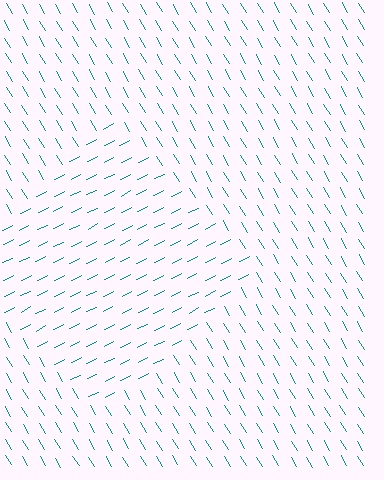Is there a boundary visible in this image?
Yes, there is a texture boundary formed by a change in line orientation.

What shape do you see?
I see a diamond.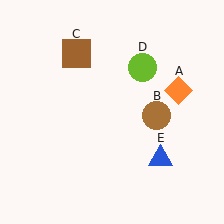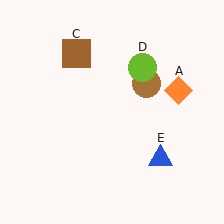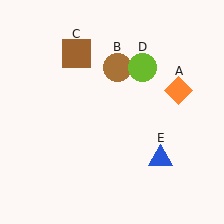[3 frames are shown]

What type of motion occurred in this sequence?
The brown circle (object B) rotated counterclockwise around the center of the scene.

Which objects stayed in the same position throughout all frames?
Orange diamond (object A) and brown square (object C) and lime circle (object D) and blue triangle (object E) remained stationary.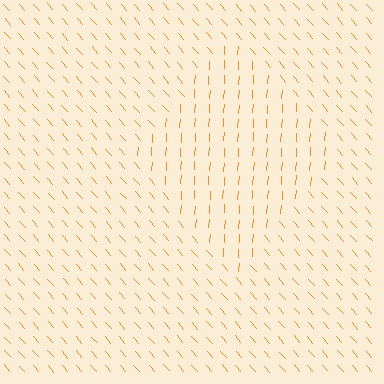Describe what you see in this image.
The image is filled with small orange line segments. A diamond region in the image has lines oriented differently from the surrounding lines, creating a visible texture boundary.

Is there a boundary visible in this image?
Yes, there is a texture boundary formed by a change in line orientation.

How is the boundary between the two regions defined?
The boundary is defined purely by a change in line orientation (approximately 45 degrees difference). All lines are the same color and thickness.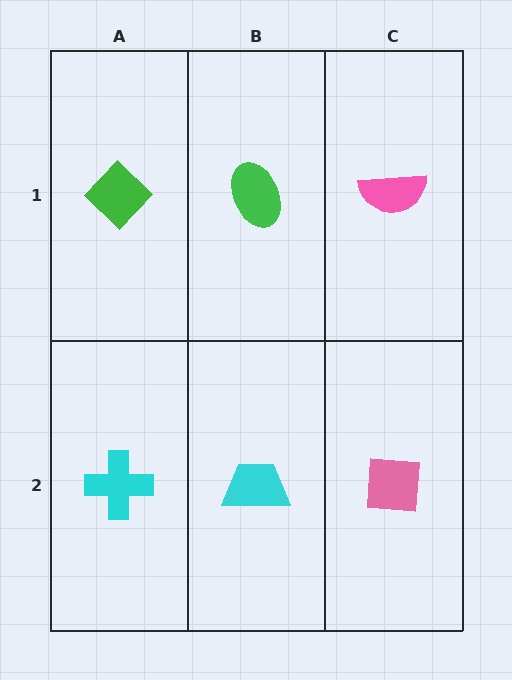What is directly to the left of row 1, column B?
A green diamond.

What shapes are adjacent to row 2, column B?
A green ellipse (row 1, column B), a cyan cross (row 2, column A), a pink square (row 2, column C).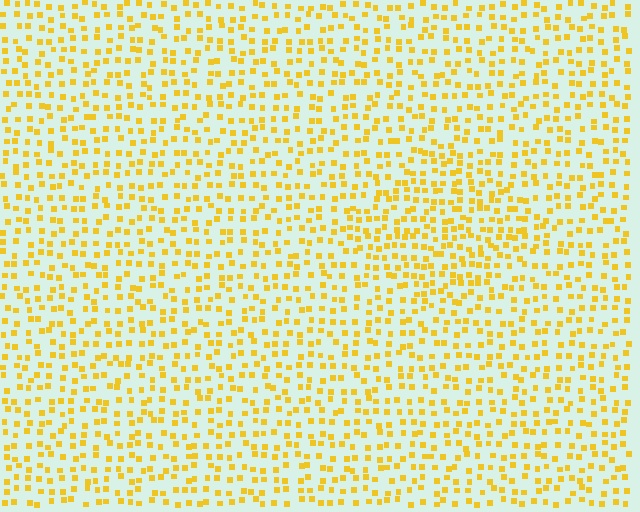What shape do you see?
I see a diamond.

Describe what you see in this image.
The image contains small yellow elements arranged at two different densities. A diamond-shaped region is visible where the elements are more densely packed than the surrounding area.